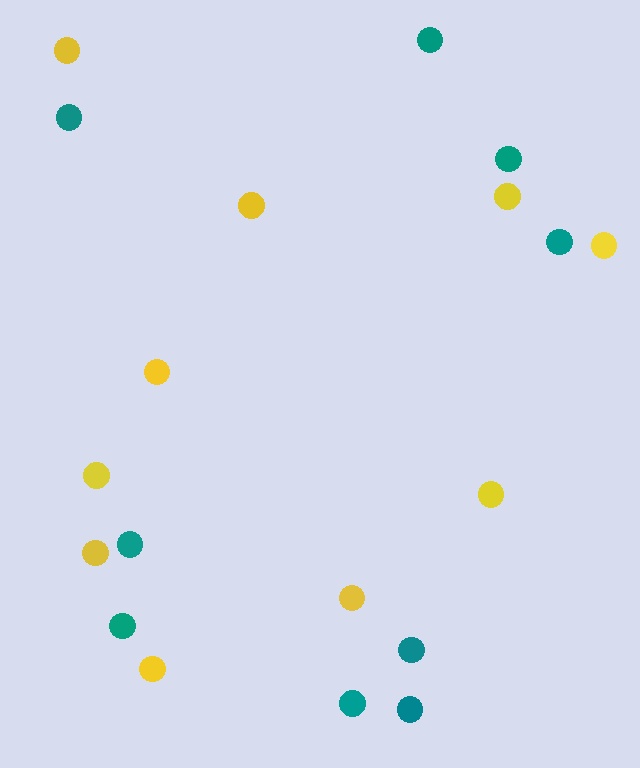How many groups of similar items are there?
There are 2 groups: one group of yellow circles (10) and one group of teal circles (9).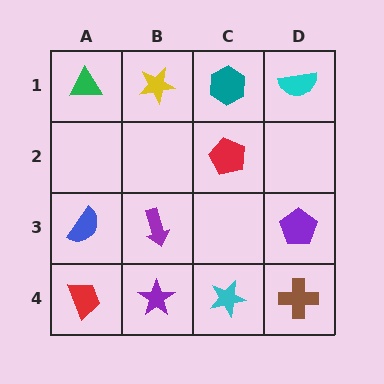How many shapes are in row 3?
3 shapes.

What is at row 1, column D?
A cyan semicircle.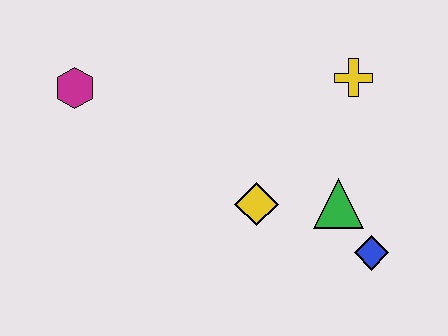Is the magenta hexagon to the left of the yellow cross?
Yes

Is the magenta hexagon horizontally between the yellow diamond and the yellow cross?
No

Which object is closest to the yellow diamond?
The green triangle is closest to the yellow diamond.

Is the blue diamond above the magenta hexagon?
No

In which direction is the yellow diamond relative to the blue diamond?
The yellow diamond is to the left of the blue diamond.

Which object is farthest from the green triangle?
The magenta hexagon is farthest from the green triangle.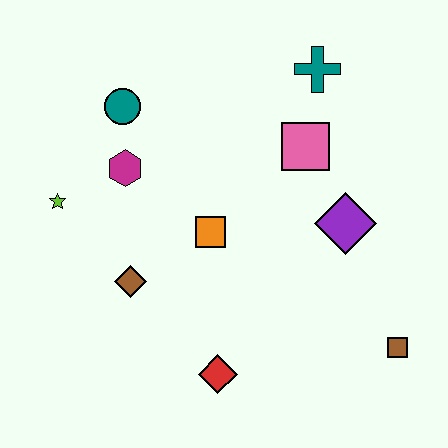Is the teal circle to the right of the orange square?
No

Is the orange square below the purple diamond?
Yes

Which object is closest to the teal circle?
The magenta hexagon is closest to the teal circle.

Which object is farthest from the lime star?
The brown square is farthest from the lime star.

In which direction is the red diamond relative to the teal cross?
The red diamond is below the teal cross.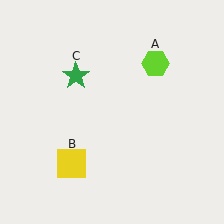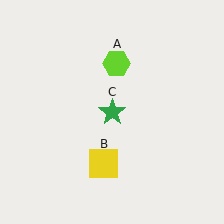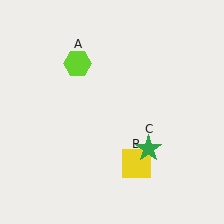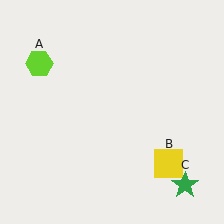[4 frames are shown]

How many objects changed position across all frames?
3 objects changed position: lime hexagon (object A), yellow square (object B), green star (object C).